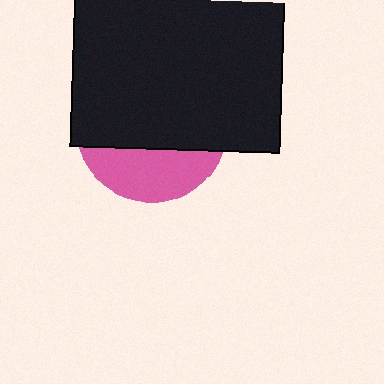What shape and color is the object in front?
The object in front is a black rectangle.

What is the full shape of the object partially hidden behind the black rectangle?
The partially hidden object is a pink circle.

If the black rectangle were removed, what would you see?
You would see the complete pink circle.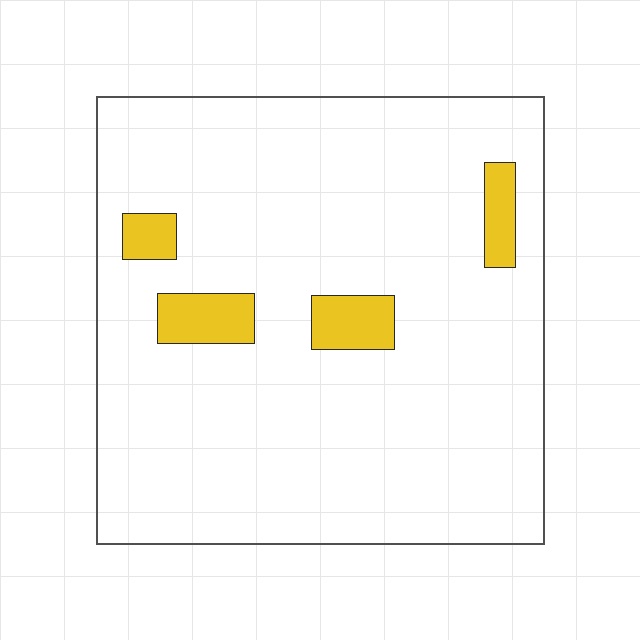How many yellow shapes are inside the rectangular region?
4.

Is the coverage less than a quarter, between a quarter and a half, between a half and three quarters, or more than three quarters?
Less than a quarter.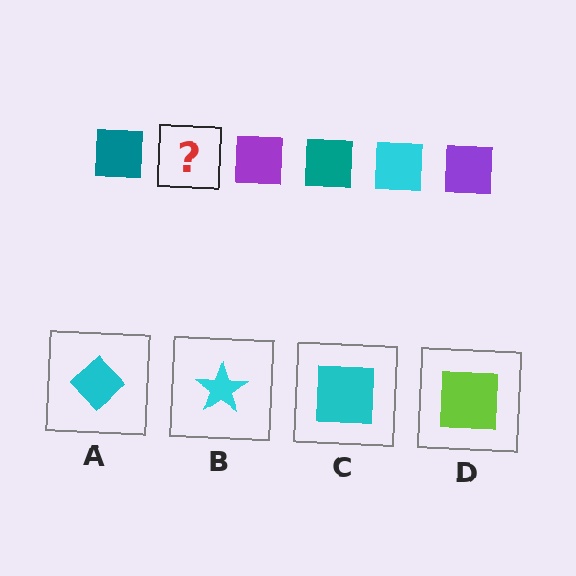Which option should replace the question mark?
Option C.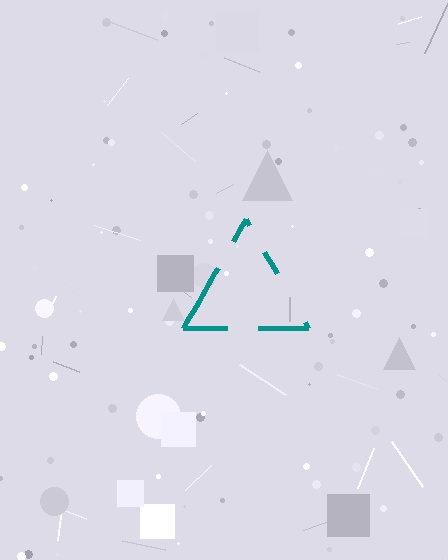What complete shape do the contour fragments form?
The contour fragments form a triangle.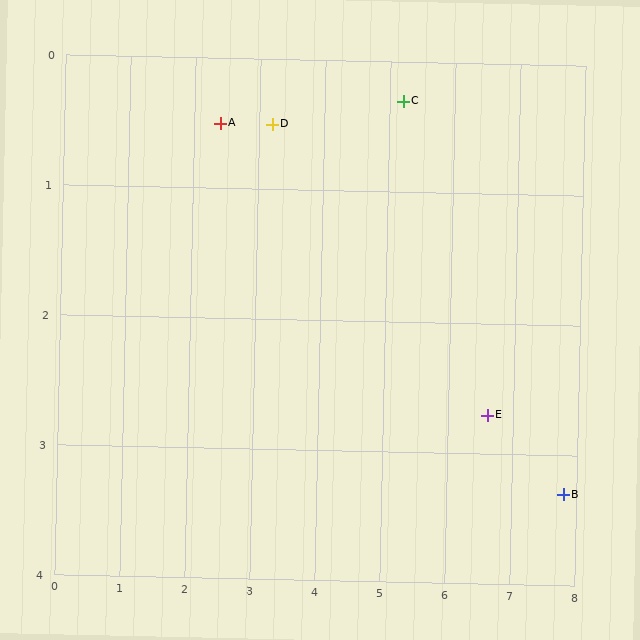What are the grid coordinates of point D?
Point D is at approximately (3.2, 0.5).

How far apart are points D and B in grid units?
Points D and B are about 5.4 grid units apart.